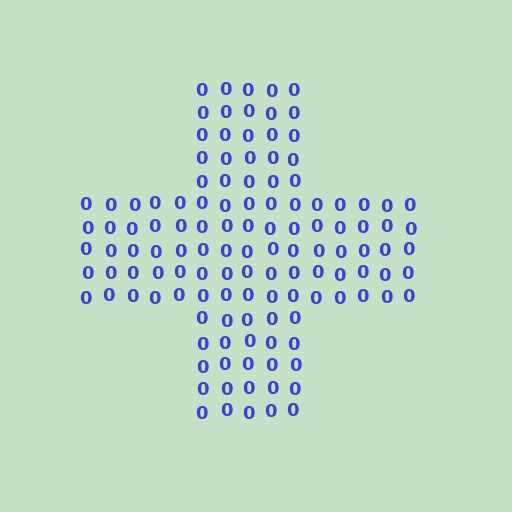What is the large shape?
The large shape is a cross.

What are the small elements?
The small elements are digit 0's.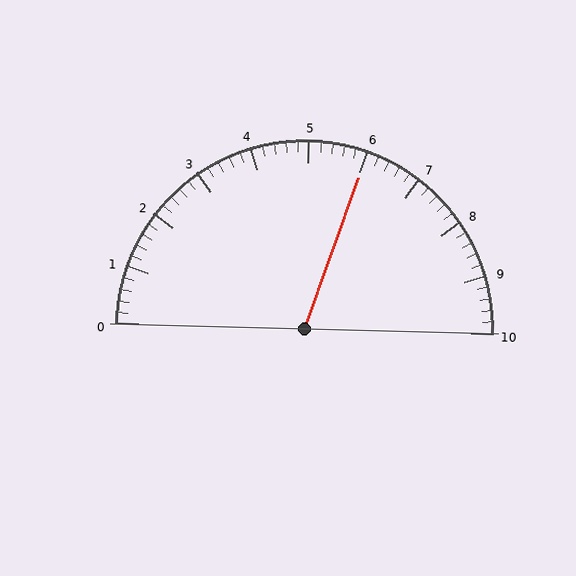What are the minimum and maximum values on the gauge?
The gauge ranges from 0 to 10.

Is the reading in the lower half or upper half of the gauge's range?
The reading is in the upper half of the range (0 to 10).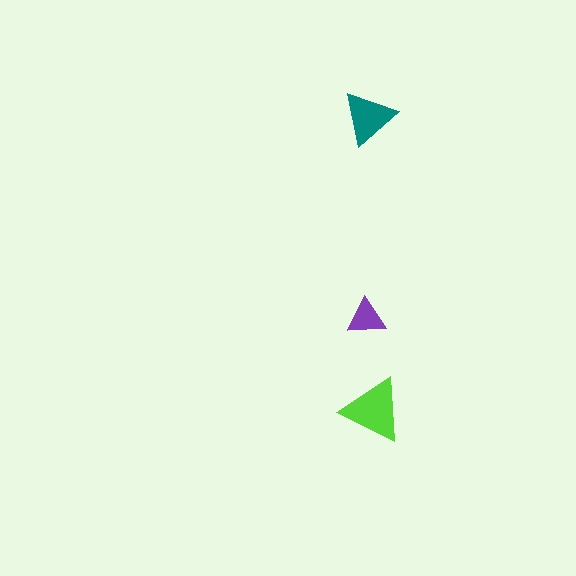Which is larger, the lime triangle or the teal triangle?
The lime one.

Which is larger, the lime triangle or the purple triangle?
The lime one.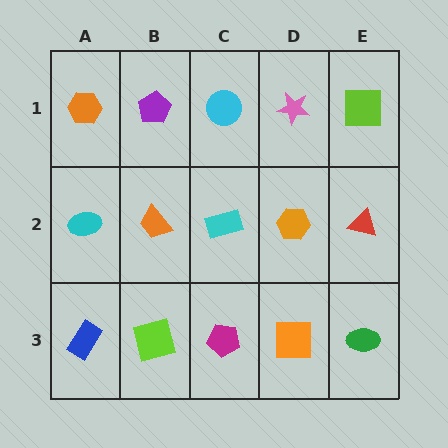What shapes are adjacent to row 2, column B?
A purple pentagon (row 1, column B), a lime square (row 3, column B), a cyan ellipse (row 2, column A), a cyan rectangle (row 2, column C).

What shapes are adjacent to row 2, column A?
An orange hexagon (row 1, column A), a blue rectangle (row 3, column A), an orange trapezoid (row 2, column B).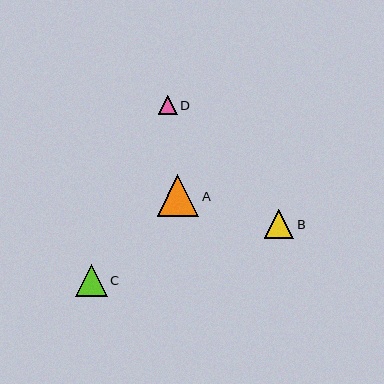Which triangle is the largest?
Triangle A is the largest with a size of approximately 42 pixels.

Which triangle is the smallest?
Triangle D is the smallest with a size of approximately 19 pixels.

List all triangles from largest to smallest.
From largest to smallest: A, C, B, D.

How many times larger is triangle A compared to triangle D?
Triangle A is approximately 2.2 times the size of triangle D.